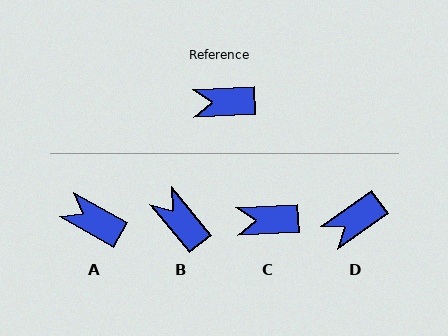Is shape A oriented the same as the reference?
No, it is off by about 32 degrees.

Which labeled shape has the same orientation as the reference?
C.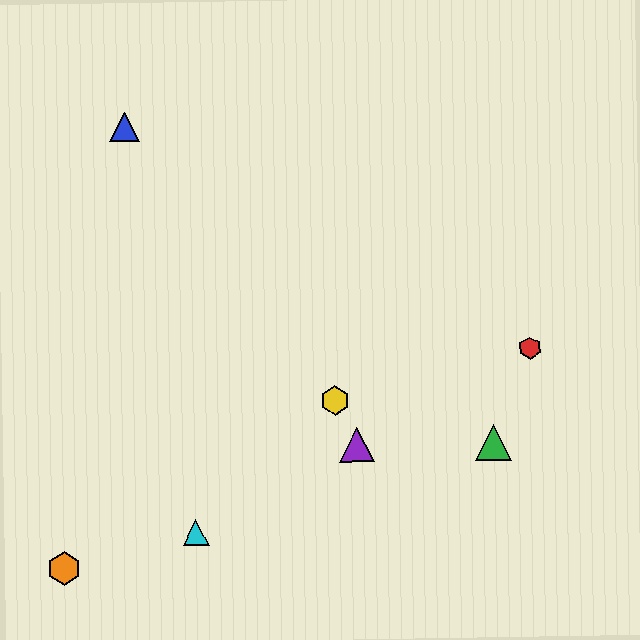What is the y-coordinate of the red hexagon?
The red hexagon is at y≈348.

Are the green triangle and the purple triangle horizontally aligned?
Yes, both are at y≈443.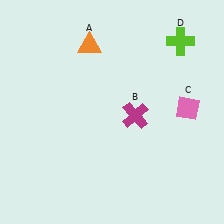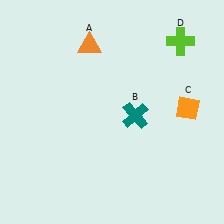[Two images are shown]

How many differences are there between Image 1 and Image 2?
There are 2 differences between the two images.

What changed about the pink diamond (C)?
In Image 1, C is pink. In Image 2, it changed to orange.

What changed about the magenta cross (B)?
In Image 1, B is magenta. In Image 2, it changed to teal.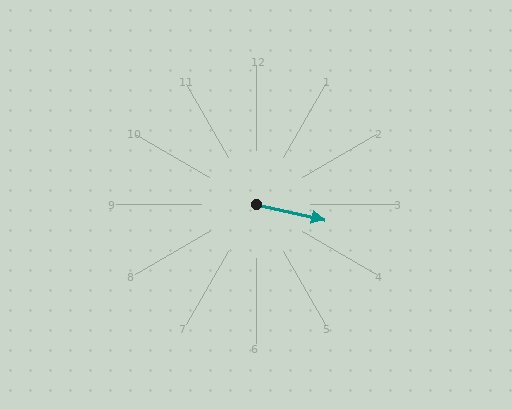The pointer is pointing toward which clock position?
Roughly 3 o'clock.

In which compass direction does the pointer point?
East.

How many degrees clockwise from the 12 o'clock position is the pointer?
Approximately 103 degrees.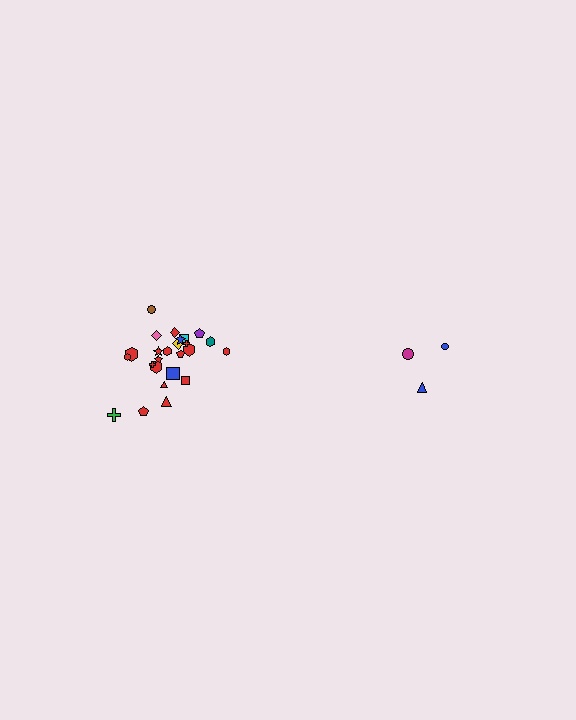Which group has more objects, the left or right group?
The left group.